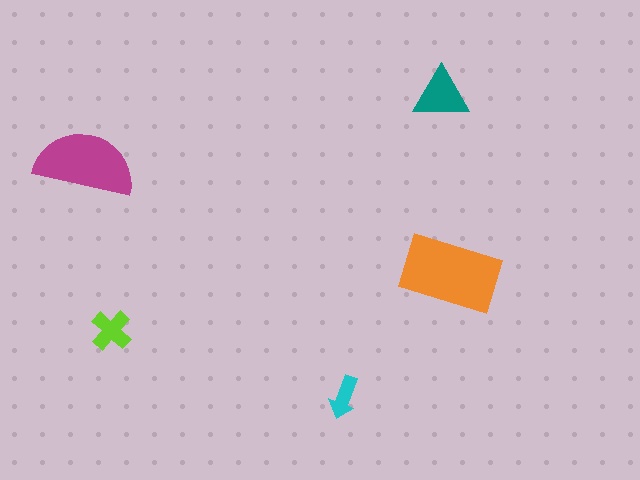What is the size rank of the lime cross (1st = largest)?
4th.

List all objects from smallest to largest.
The cyan arrow, the lime cross, the teal triangle, the magenta semicircle, the orange rectangle.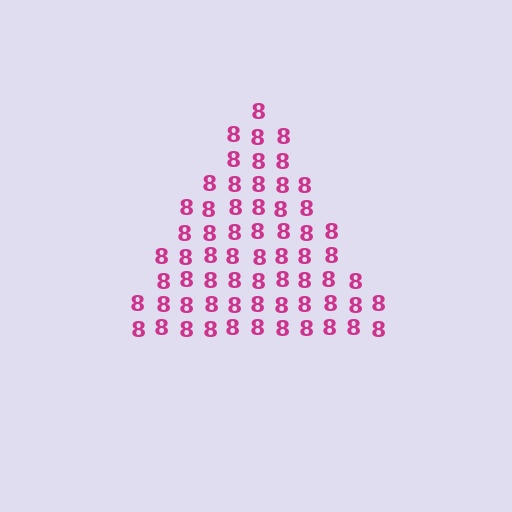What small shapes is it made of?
It is made of small digit 8's.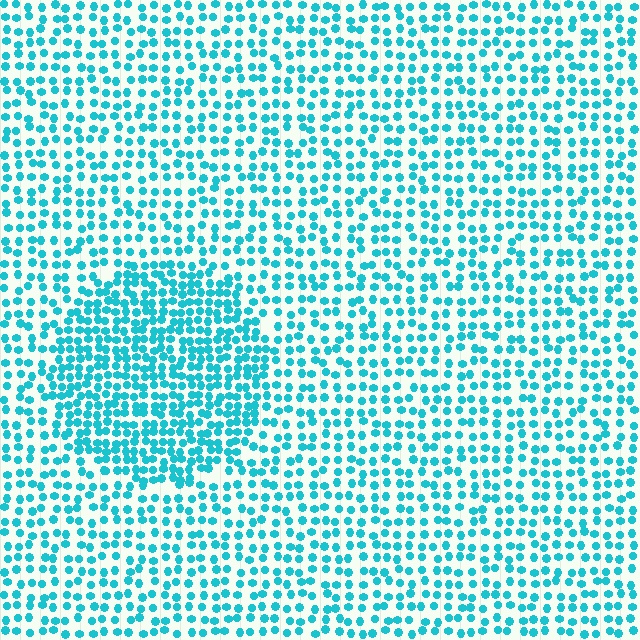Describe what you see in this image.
The image contains small cyan elements arranged at two different densities. A circle-shaped region is visible where the elements are more densely packed than the surrounding area.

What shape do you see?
I see a circle.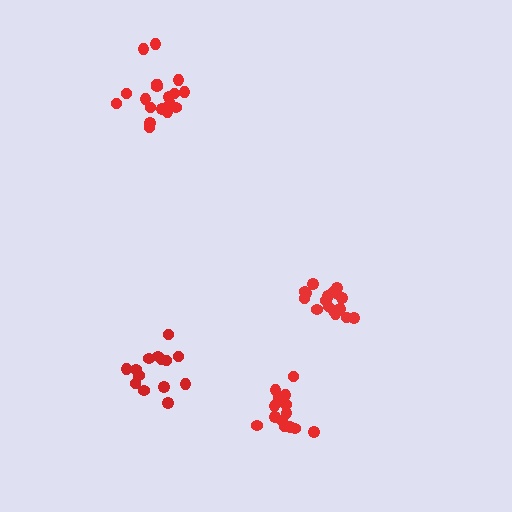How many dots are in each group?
Group 1: 17 dots, Group 2: 14 dots, Group 3: 19 dots, Group 4: 14 dots (64 total).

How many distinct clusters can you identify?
There are 4 distinct clusters.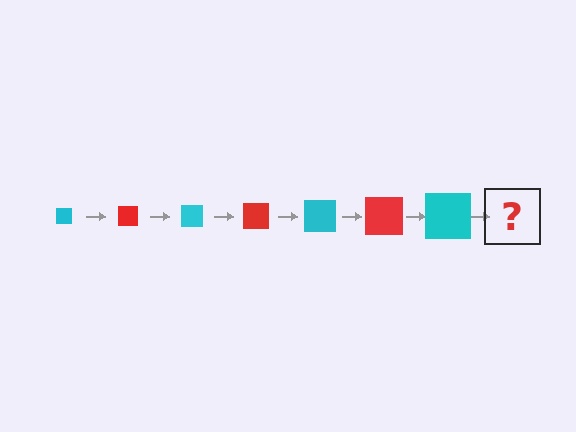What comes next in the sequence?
The next element should be a red square, larger than the previous one.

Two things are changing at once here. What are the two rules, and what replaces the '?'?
The two rules are that the square grows larger each step and the color cycles through cyan and red. The '?' should be a red square, larger than the previous one.